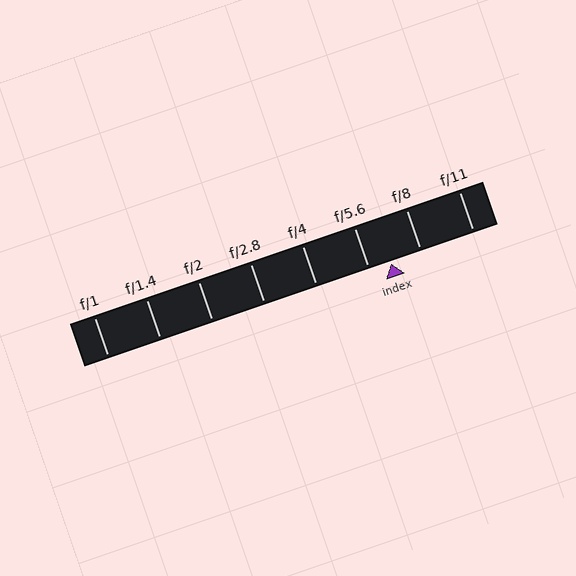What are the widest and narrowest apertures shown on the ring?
The widest aperture shown is f/1 and the narrowest is f/11.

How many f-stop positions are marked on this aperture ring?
There are 8 f-stop positions marked.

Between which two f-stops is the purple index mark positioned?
The index mark is between f/5.6 and f/8.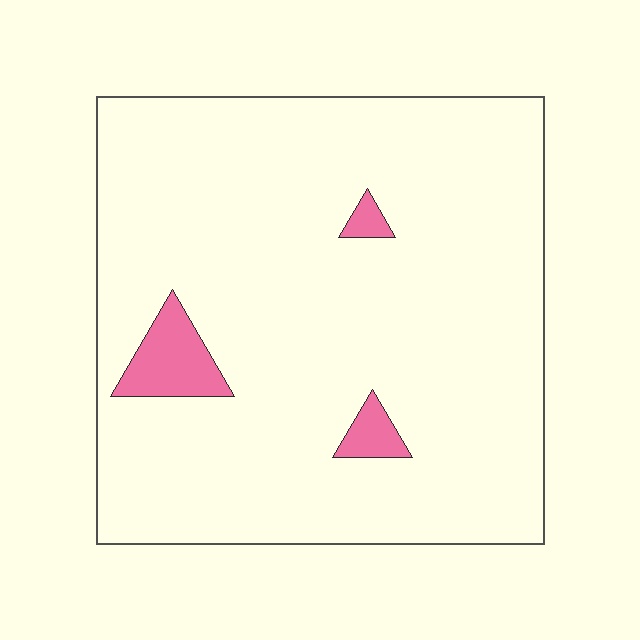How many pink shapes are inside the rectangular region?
3.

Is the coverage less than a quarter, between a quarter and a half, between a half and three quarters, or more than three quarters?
Less than a quarter.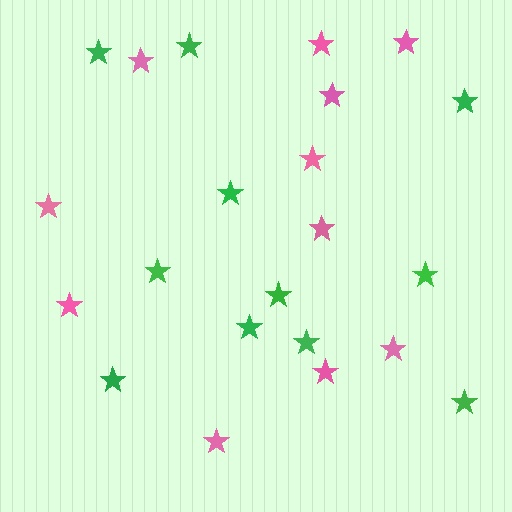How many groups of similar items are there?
There are 2 groups: one group of pink stars (11) and one group of green stars (11).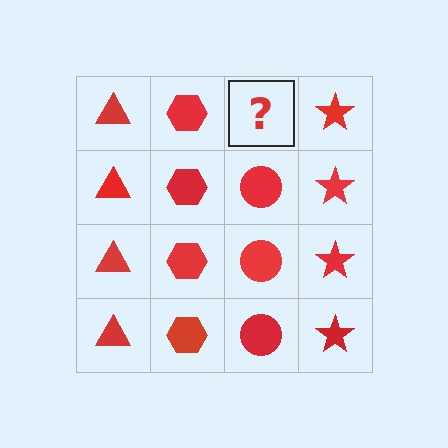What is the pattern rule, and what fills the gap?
The rule is that each column has a consistent shape. The gap should be filled with a red circle.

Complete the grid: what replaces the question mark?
The question mark should be replaced with a red circle.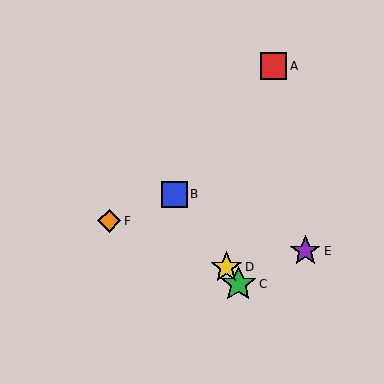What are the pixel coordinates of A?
Object A is at (273, 66).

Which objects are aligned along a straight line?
Objects B, C, D are aligned along a straight line.